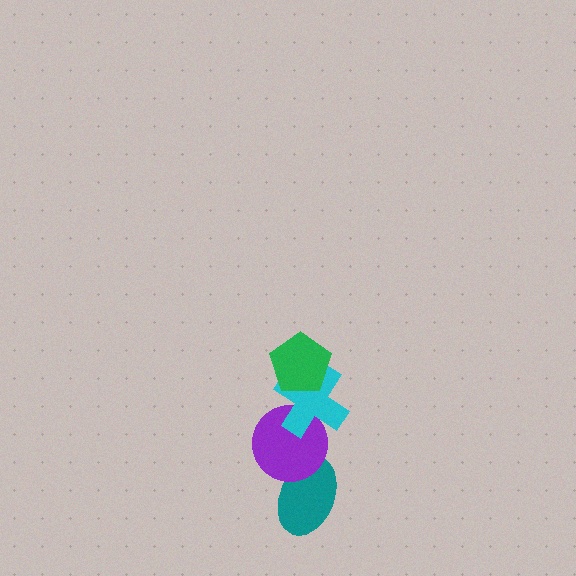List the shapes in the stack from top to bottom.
From top to bottom: the green pentagon, the cyan cross, the purple circle, the teal ellipse.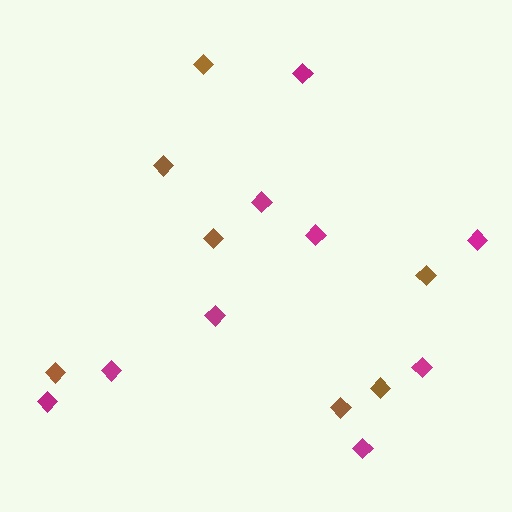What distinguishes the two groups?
There are 2 groups: one group of brown diamonds (7) and one group of magenta diamonds (9).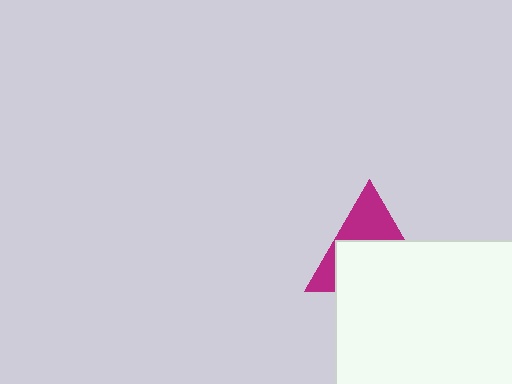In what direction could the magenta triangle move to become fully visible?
The magenta triangle could move up. That would shift it out from behind the white square entirely.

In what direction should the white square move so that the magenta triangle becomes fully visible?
The white square should move down. That is the shortest direction to clear the overlap and leave the magenta triangle fully visible.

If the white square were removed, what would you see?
You would see the complete magenta triangle.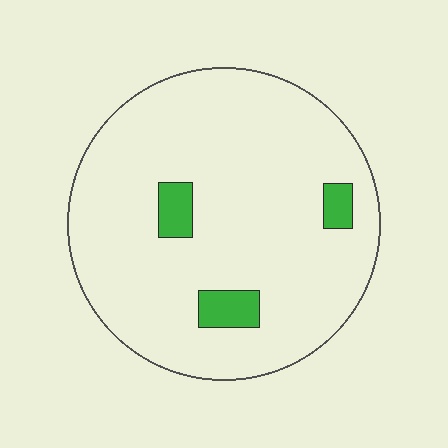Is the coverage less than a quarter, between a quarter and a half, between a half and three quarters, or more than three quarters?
Less than a quarter.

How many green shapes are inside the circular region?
3.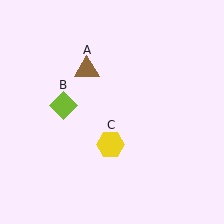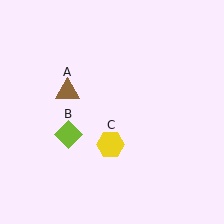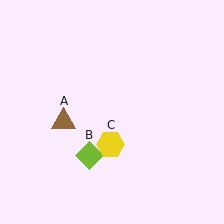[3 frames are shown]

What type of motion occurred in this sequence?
The brown triangle (object A), lime diamond (object B) rotated counterclockwise around the center of the scene.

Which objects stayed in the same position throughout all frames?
Yellow hexagon (object C) remained stationary.